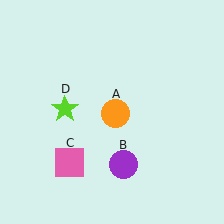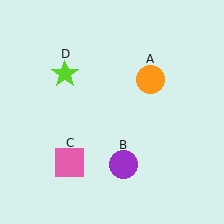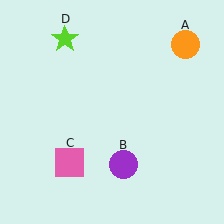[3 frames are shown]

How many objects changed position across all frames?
2 objects changed position: orange circle (object A), lime star (object D).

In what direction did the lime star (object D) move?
The lime star (object D) moved up.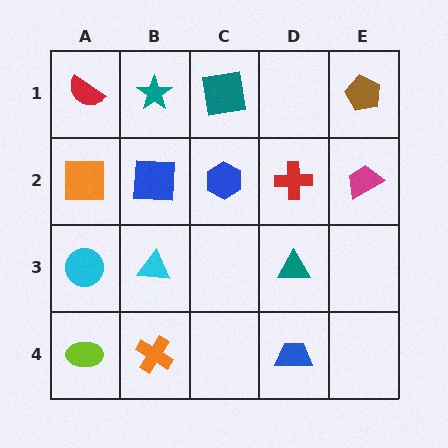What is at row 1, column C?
A teal square.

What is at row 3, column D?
A teal triangle.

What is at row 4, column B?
An orange cross.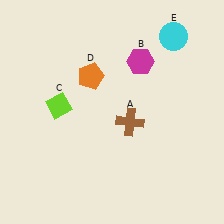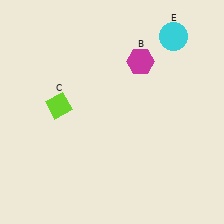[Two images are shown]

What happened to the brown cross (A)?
The brown cross (A) was removed in Image 2. It was in the bottom-right area of Image 1.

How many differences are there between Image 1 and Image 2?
There are 2 differences between the two images.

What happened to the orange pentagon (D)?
The orange pentagon (D) was removed in Image 2. It was in the top-left area of Image 1.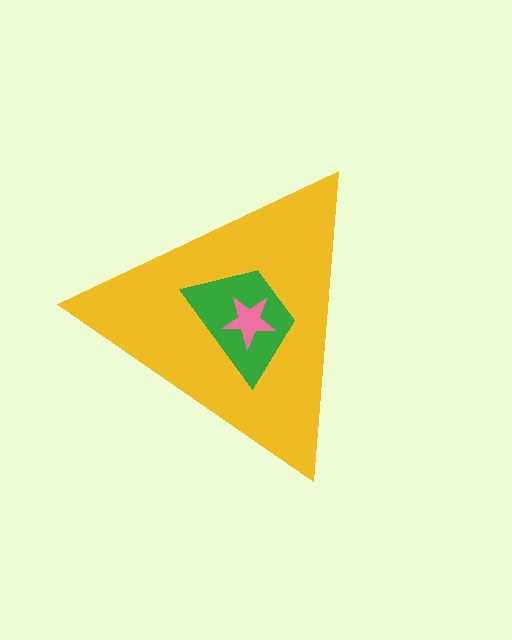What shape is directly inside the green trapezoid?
The pink star.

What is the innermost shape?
The pink star.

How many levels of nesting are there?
3.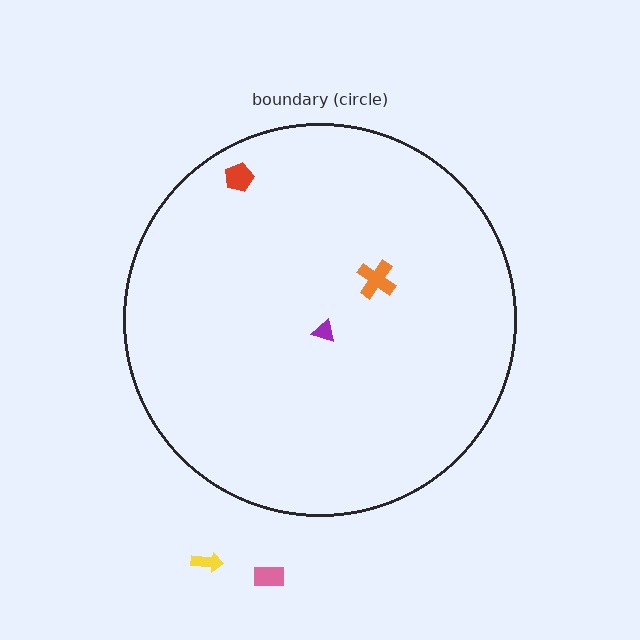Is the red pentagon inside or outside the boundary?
Inside.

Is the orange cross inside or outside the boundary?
Inside.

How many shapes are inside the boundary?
3 inside, 2 outside.